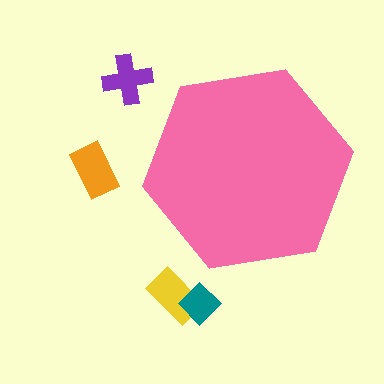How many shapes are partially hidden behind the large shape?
0 shapes are partially hidden.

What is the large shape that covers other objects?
A pink hexagon.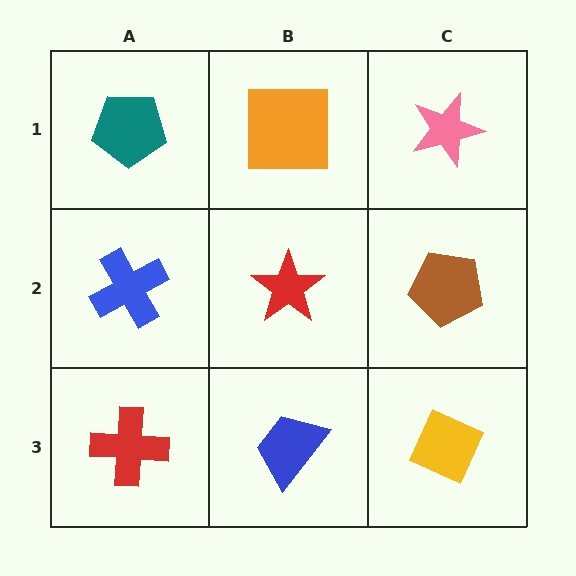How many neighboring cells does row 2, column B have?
4.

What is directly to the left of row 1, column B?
A teal pentagon.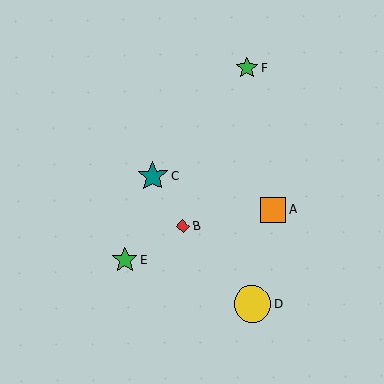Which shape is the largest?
The yellow circle (labeled D) is the largest.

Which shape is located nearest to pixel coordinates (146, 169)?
The teal star (labeled C) at (152, 176) is nearest to that location.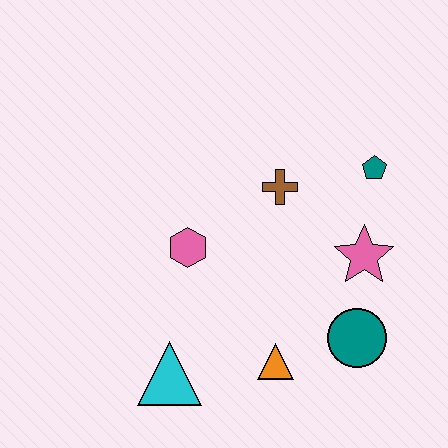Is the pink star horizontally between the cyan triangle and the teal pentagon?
Yes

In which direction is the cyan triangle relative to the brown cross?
The cyan triangle is below the brown cross.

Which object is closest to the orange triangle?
The teal circle is closest to the orange triangle.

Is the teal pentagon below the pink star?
No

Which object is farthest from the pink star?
The cyan triangle is farthest from the pink star.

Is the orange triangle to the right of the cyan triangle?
Yes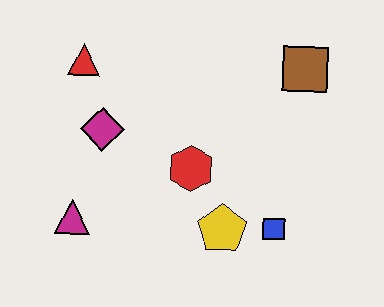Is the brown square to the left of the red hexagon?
No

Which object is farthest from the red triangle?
The blue square is farthest from the red triangle.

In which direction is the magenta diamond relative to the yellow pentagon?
The magenta diamond is to the left of the yellow pentagon.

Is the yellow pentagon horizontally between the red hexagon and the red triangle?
No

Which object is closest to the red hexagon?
The yellow pentagon is closest to the red hexagon.